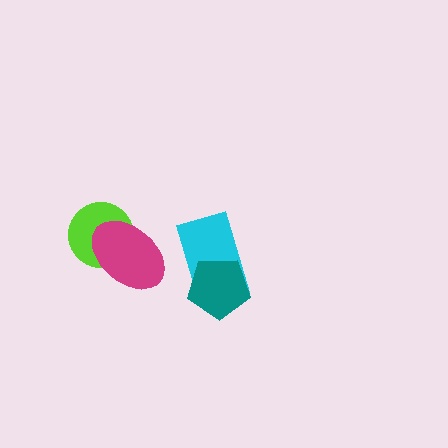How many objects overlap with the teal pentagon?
1 object overlaps with the teal pentagon.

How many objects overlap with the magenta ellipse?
1 object overlaps with the magenta ellipse.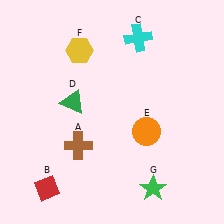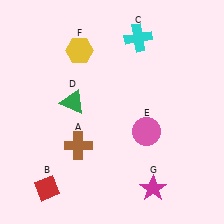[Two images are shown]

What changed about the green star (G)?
In Image 1, G is green. In Image 2, it changed to magenta.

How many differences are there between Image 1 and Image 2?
There are 2 differences between the two images.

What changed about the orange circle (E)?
In Image 1, E is orange. In Image 2, it changed to pink.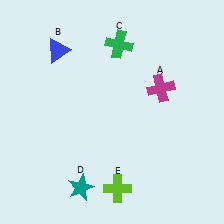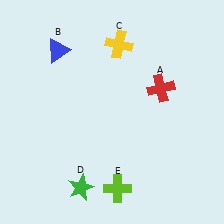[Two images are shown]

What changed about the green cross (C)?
In Image 1, C is green. In Image 2, it changed to yellow.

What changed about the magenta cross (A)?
In Image 1, A is magenta. In Image 2, it changed to red.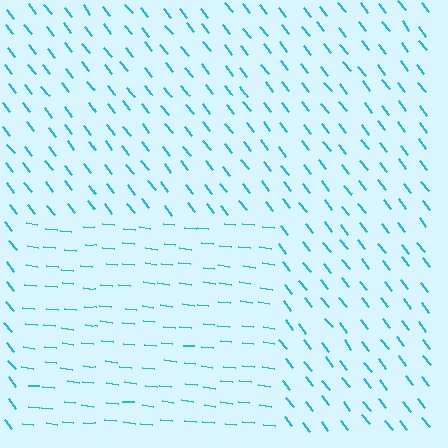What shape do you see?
I see a rectangle.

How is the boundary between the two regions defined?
The boundary is defined purely by a change in line orientation (approximately 45 degrees difference). All lines are the same color and thickness.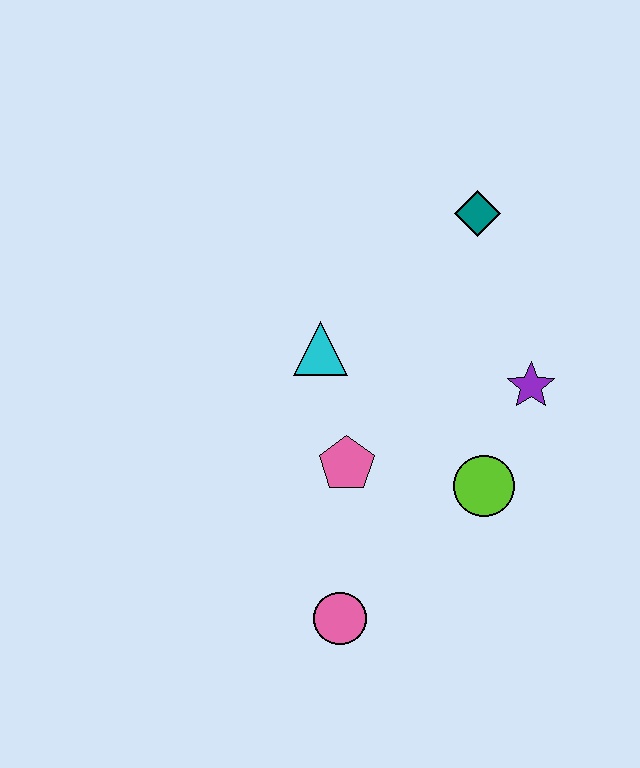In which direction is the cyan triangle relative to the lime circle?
The cyan triangle is to the left of the lime circle.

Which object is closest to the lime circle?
The purple star is closest to the lime circle.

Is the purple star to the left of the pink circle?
No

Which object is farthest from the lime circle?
The teal diamond is farthest from the lime circle.